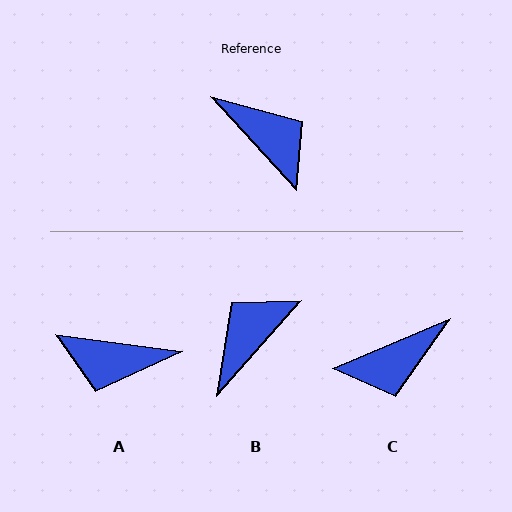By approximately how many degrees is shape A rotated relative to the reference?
Approximately 140 degrees clockwise.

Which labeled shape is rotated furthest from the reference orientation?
A, about 140 degrees away.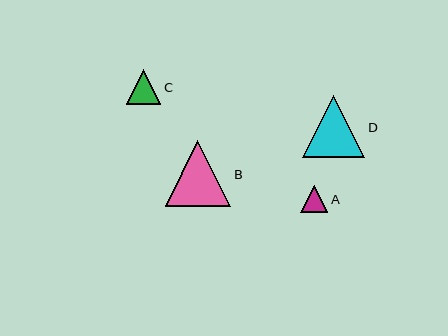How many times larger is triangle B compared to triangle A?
Triangle B is approximately 2.4 times the size of triangle A.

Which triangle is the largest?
Triangle B is the largest with a size of approximately 66 pixels.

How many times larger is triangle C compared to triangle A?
Triangle C is approximately 1.3 times the size of triangle A.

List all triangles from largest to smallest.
From largest to smallest: B, D, C, A.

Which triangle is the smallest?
Triangle A is the smallest with a size of approximately 27 pixels.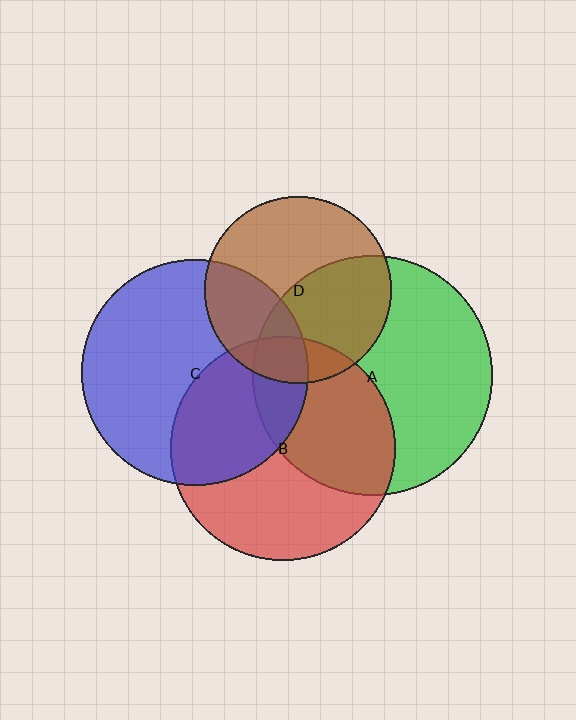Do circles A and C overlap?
Yes.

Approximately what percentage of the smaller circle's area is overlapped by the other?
Approximately 15%.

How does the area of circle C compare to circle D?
Approximately 1.5 times.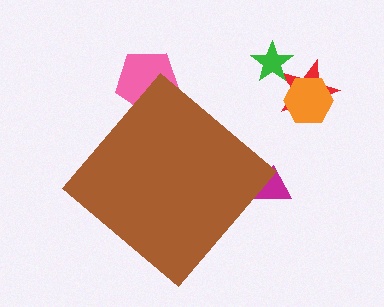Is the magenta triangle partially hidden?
Yes, the magenta triangle is partially hidden behind the brown diamond.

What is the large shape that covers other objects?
A brown diamond.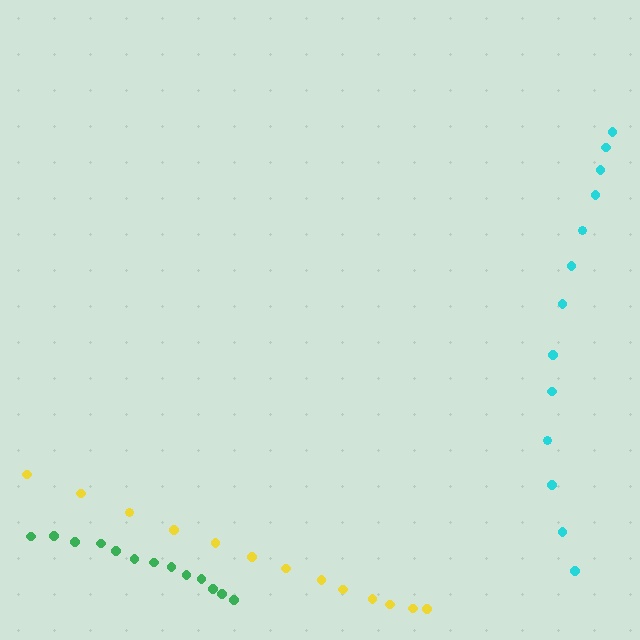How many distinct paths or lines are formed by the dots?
There are 3 distinct paths.